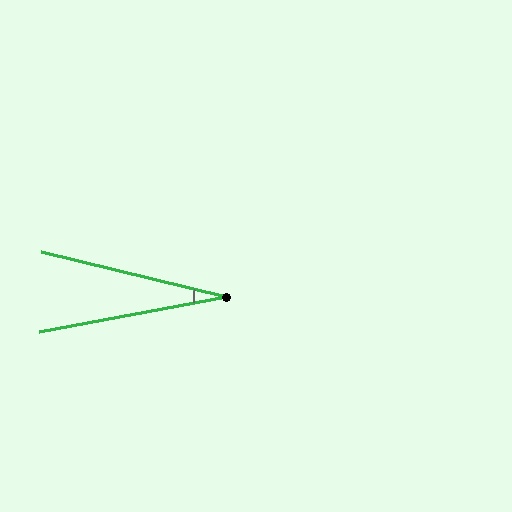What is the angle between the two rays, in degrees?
Approximately 24 degrees.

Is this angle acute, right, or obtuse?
It is acute.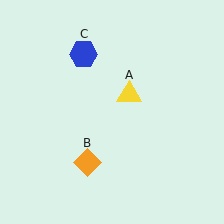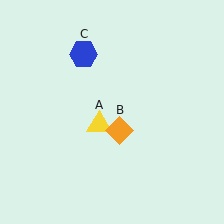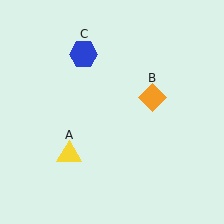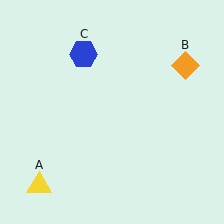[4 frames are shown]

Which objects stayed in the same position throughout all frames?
Blue hexagon (object C) remained stationary.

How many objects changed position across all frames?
2 objects changed position: yellow triangle (object A), orange diamond (object B).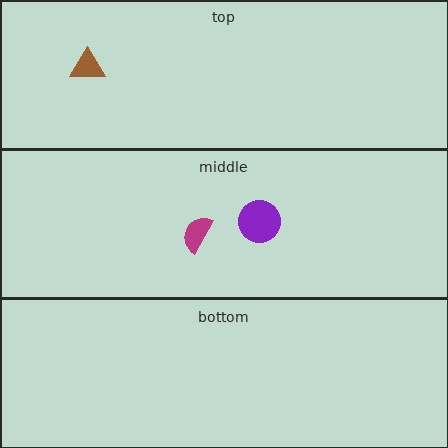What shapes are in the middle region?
The purple circle, the magenta semicircle.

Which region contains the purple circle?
The middle region.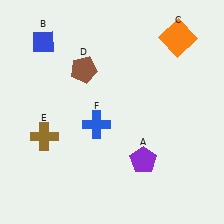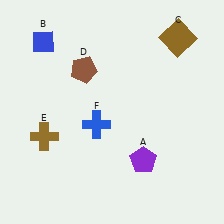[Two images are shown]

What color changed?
The square (C) changed from orange in Image 1 to brown in Image 2.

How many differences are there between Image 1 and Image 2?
There is 1 difference between the two images.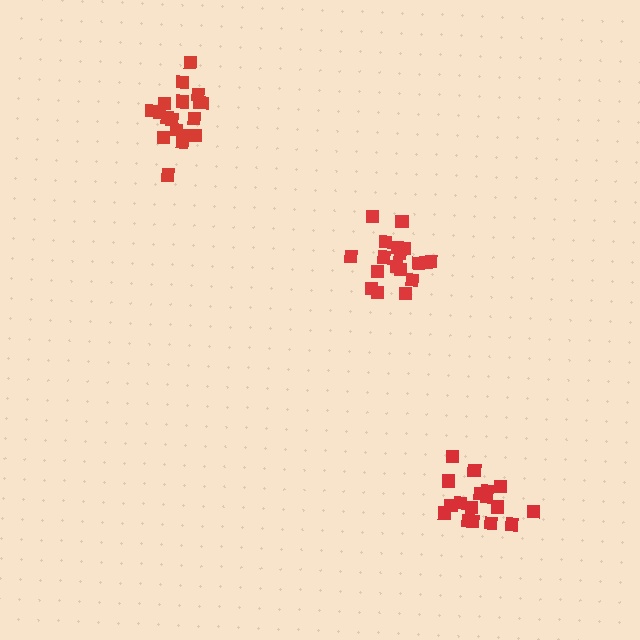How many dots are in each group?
Group 1: 18 dots, Group 2: 17 dots, Group 3: 19 dots (54 total).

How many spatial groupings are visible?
There are 3 spatial groupings.